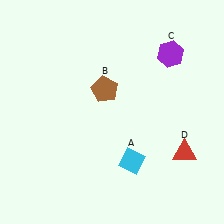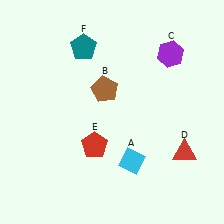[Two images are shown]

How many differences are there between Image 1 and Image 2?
There are 2 differences between the two images.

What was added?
A red pentagon (E), a teal pentagon (F) were added in Image 2.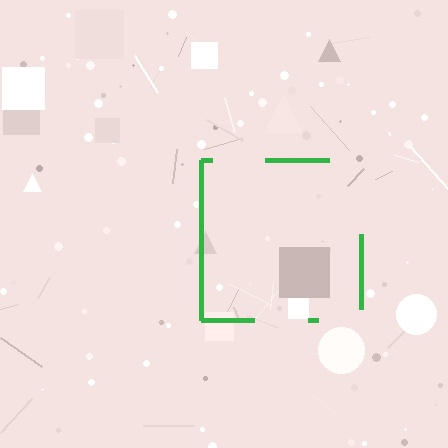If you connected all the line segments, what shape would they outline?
They would outline a square.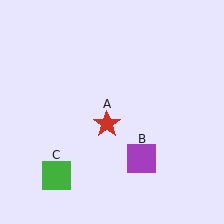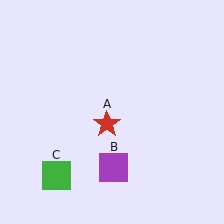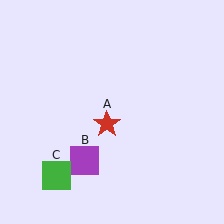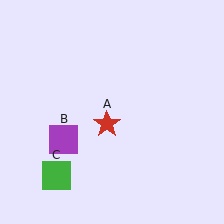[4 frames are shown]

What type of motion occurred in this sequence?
The purple square (object B) rotated clockwise around the center of the scene.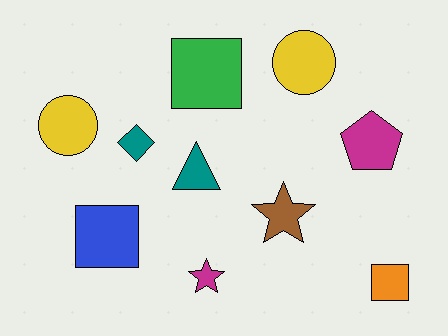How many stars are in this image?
There are 2 stars.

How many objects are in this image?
There are 10 objects.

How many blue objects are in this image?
There is 1 blue object.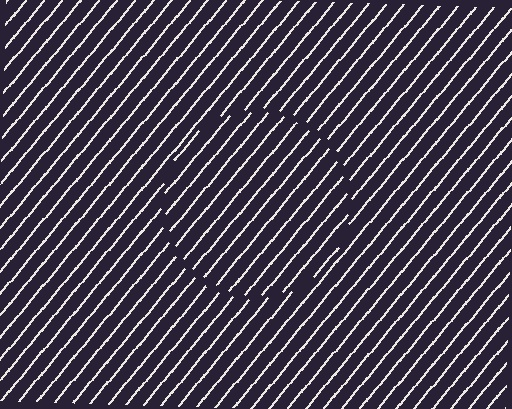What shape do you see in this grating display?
An illusory circle. The interior of the shape contains the same grating, shifted by half a period — the contour is defined by the phase discontinuity where line-ends from the inner and outer gratings abut.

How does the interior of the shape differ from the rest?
The interior of the shape contains the same grating, shifted by half a period — the contour is defined by the phase discontinuity where line-ends from the inner and outer gratings abut.